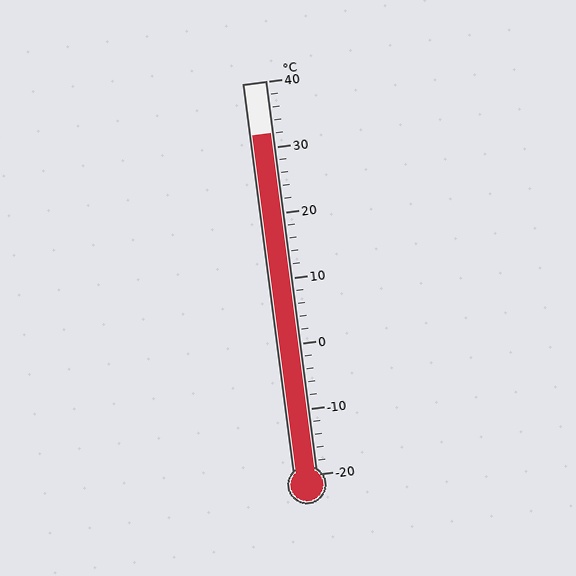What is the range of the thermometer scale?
The thermometer scale ranges from -20°C to 40°C.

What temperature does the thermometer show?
The thermometer shows approximately 32°C.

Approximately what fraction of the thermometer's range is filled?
The thermometer is filled to approximately 85% of its range.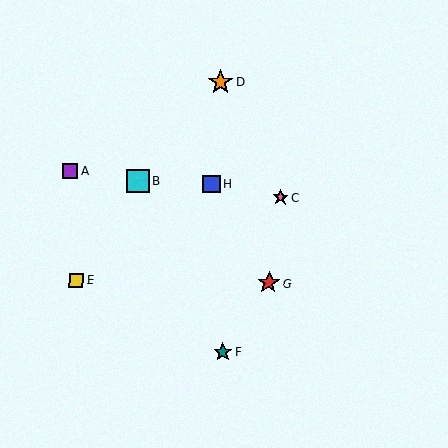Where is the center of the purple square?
The center of the purple square is at (71, 171).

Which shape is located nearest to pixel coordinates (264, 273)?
The red star (labeled G) at (269, 283) is nearest to that location.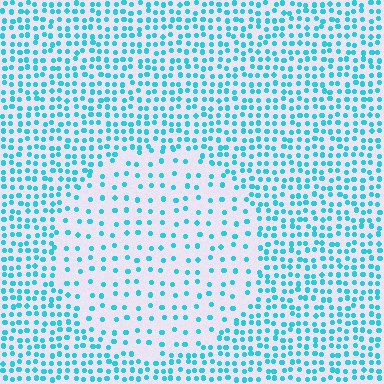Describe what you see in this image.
The image contains small cyan elements arranged at two different densities. A circle-shaped region is visible where the elements are less densely packed than the surrounding area.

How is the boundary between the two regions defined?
The boundary is defined by a change in element density (approximately 2.3x ratio). All elements are the same color, size, and shape.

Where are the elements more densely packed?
The elements are more densely packed outside the circle boundary.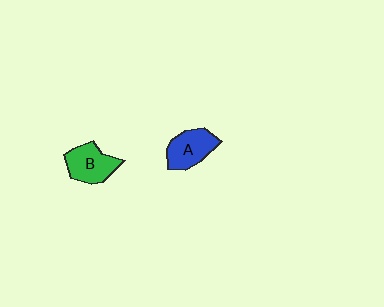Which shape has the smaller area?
Shape A (blue).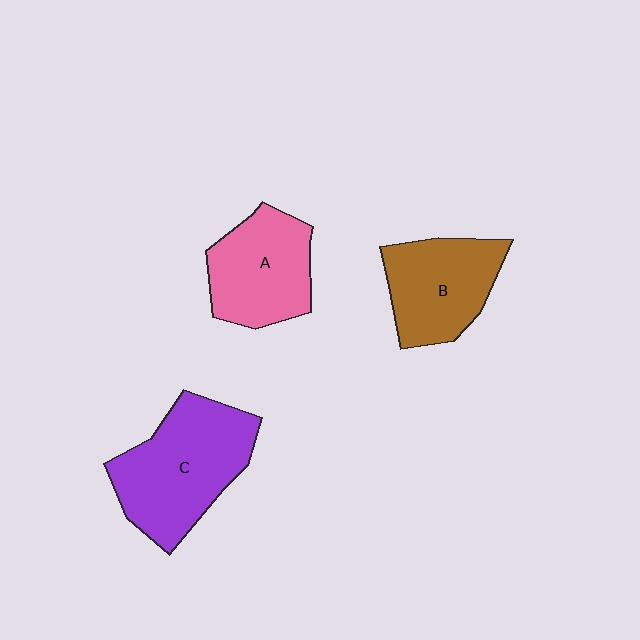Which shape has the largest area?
Shape C (purple).